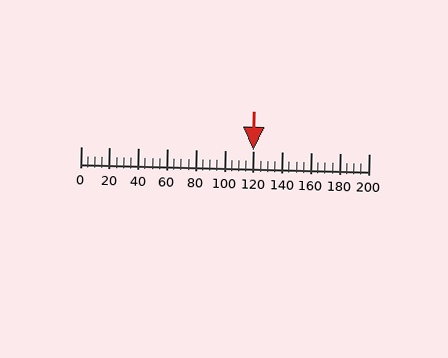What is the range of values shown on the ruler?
The ruler shows values from 0 to 200.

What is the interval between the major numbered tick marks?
The major tick marks are spaced 20 units apart.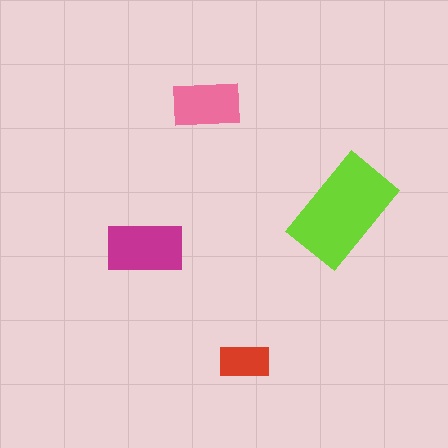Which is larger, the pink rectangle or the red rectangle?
The pink one.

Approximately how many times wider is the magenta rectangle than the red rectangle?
About 1.5 times wider.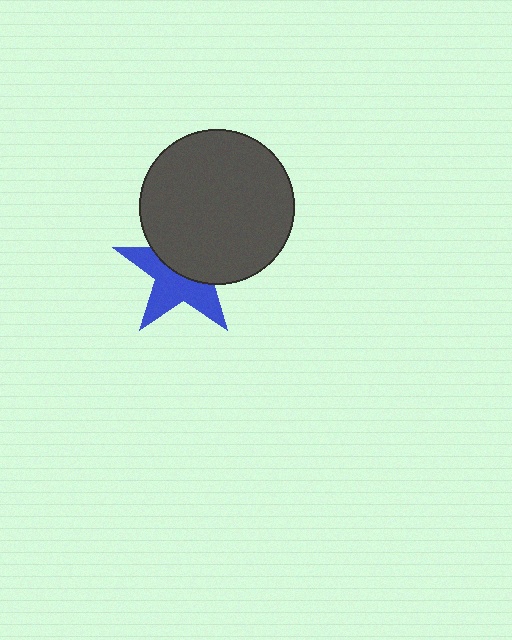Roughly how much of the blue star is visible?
About half of it is visible (roughly 51%).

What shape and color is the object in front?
The object in front is a dark gray circle.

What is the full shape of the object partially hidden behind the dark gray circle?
The partially hidden object is a blue star.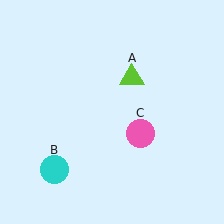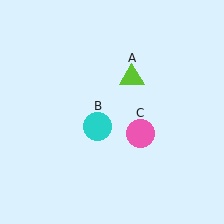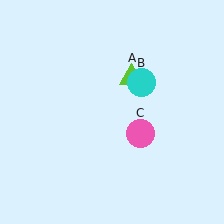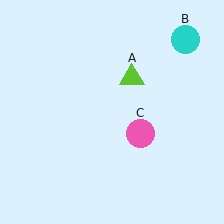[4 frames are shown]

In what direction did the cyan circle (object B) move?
The cyan circle (object B) moved up and to the right.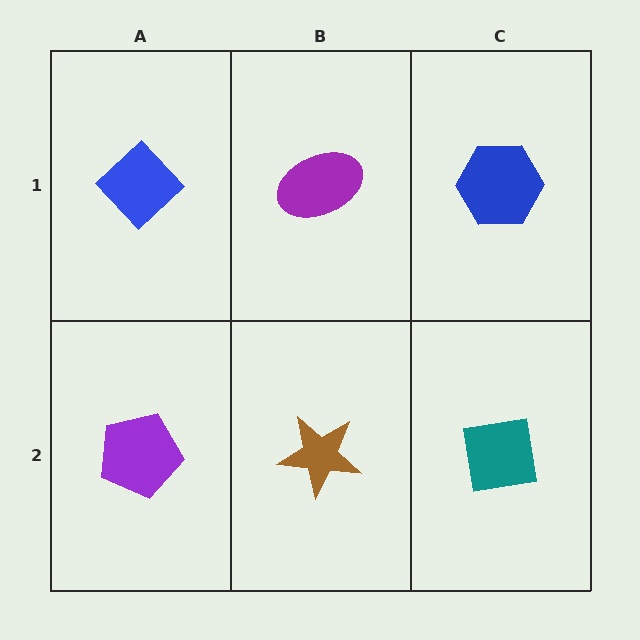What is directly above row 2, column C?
A blue hexagon.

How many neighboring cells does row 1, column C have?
2.